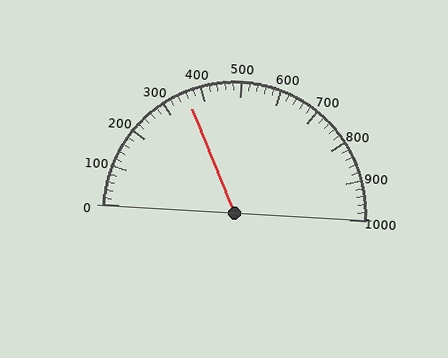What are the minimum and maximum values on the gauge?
The gauge ranges from 0 to 1000.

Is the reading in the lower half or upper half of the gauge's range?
The reading is in the lower half of the range (0 to 1000).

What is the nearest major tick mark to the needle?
The nearest major tick mark is 400.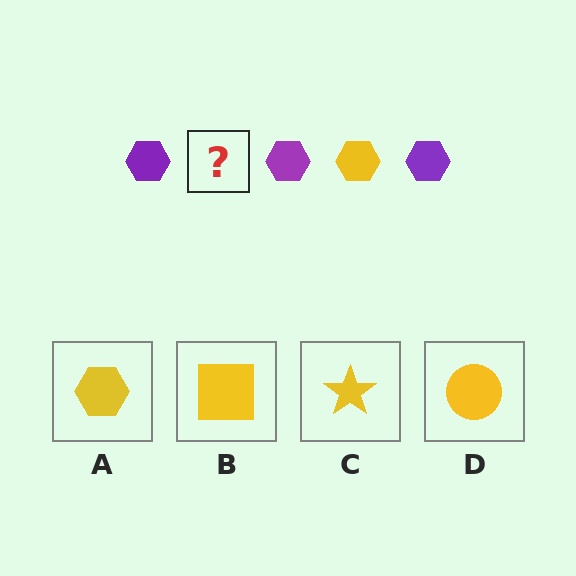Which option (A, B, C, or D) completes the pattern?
A.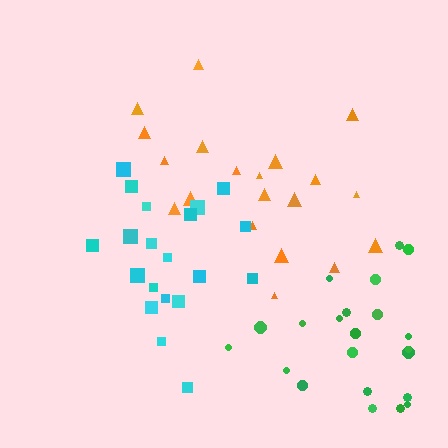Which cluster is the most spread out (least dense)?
Orange.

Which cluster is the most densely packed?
Cyan.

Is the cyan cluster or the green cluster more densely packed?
Cyan.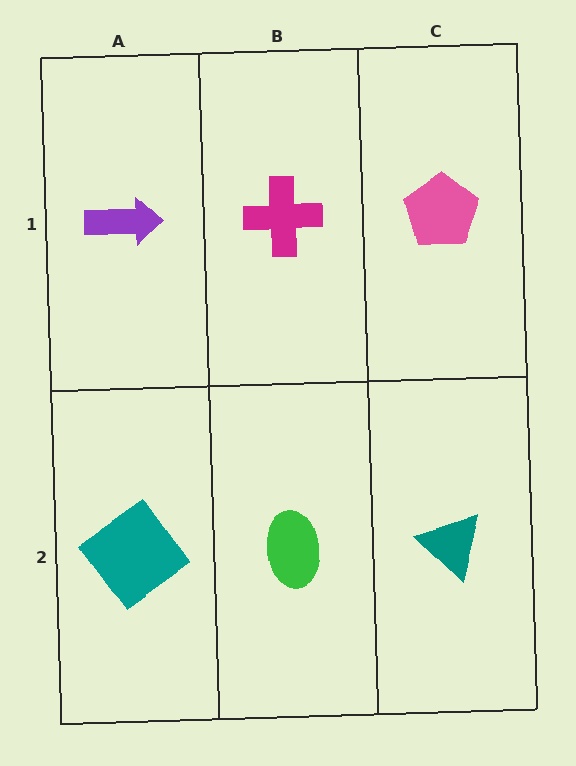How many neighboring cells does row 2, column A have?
2.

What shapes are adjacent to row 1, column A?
A teal diamond (row 2, column A), a magenta cross (row 1, column B).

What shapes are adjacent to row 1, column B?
A green ellipse (row 2, column B), a purple arrow (row 1, column A), a pink pentagon (row 1, column C).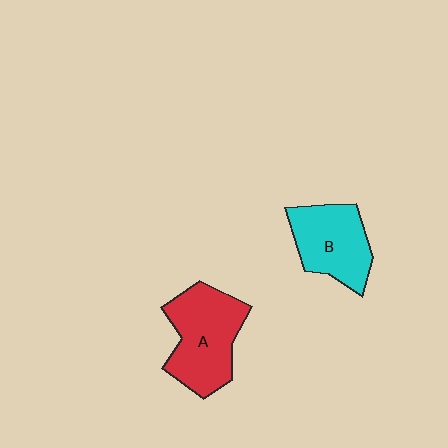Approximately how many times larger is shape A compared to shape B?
Approximately 1.2 times.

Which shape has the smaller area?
Shape B (cyan).